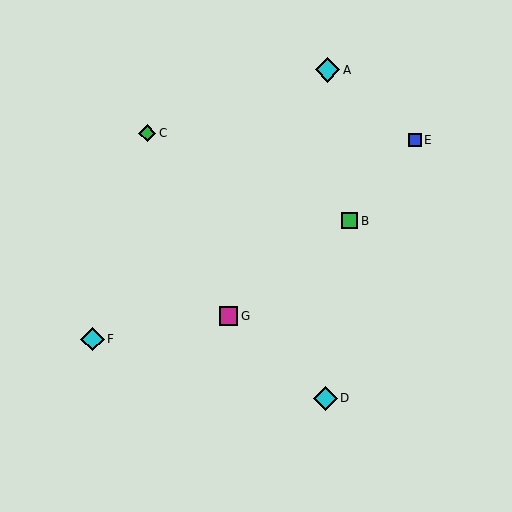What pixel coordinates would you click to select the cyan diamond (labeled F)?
Click at (93, 339) to select the cyan diamond F.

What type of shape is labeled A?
Shape A is a cyan diamond.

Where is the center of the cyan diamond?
The center of the cyan diamond is at (328, 70).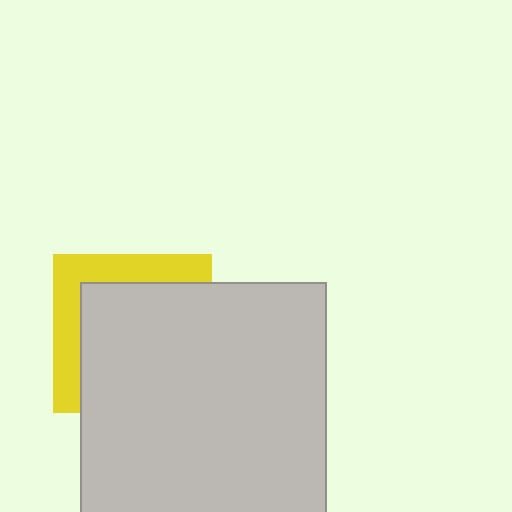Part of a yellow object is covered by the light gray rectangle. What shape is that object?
It is a square.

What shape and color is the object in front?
The object in front is a light gray rectangle.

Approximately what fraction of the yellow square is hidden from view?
Roughly 69% of the yellow square is hidden behind the light gray rectangle.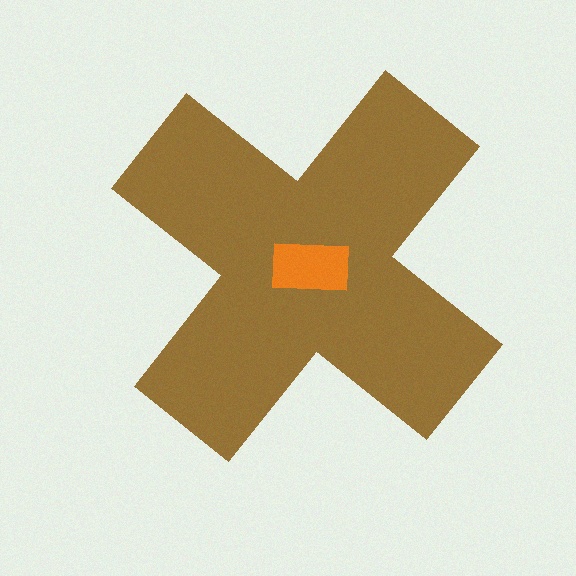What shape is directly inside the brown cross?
The orange rectangle.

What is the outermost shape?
The brown cross.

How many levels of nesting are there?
2.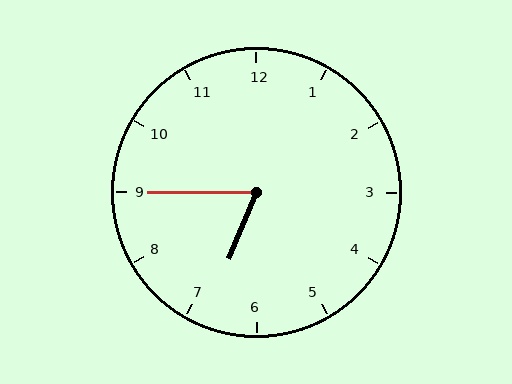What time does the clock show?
6:45.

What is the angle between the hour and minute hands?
Approximately 68 degrees.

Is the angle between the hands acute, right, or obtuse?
It is acute.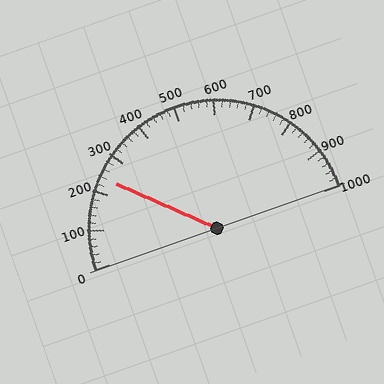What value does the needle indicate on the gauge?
The needle indicates approximately 240.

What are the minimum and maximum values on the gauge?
The gauge ranges from 0 to 1000.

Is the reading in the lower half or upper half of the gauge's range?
The reading is in the lower half of the range (0 to 1000).